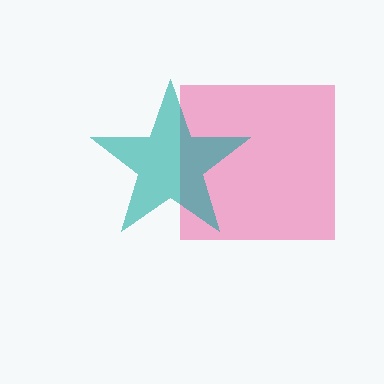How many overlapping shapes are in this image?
There are 2 overlapping shapes in the image.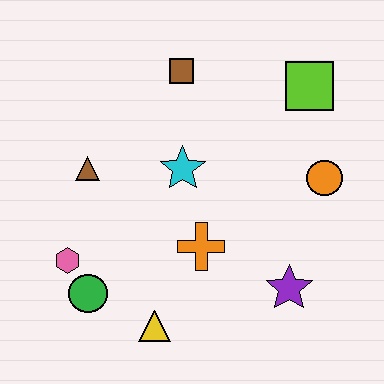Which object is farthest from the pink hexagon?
The lime square is farthest from the pink hexagon.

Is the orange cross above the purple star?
Yes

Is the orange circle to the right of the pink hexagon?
Yes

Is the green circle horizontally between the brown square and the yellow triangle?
No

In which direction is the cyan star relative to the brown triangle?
The cyan star is to the right of the brown triangle.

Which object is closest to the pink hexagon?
The green circle is closest to the pink hexagon.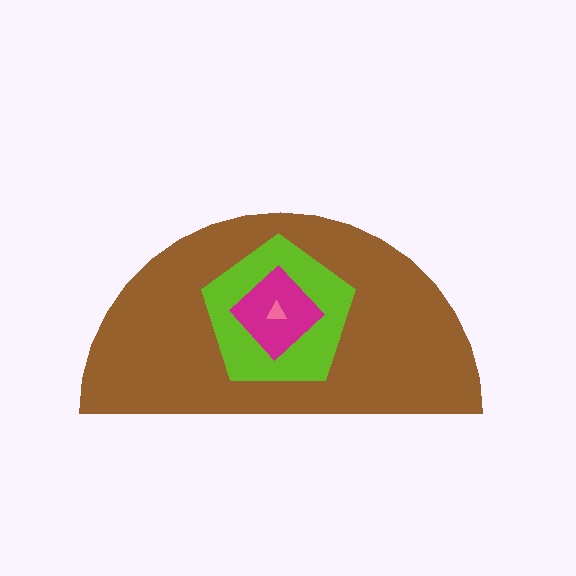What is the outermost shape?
The brown semicircle.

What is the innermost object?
The pink triangle.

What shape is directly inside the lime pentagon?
The magenta diamond.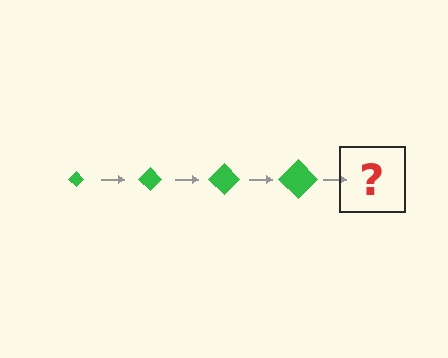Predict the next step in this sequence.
The next step is a green diamond, larger than the previous one.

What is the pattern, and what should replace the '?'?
The pattern is that the diamond gets progressively larger each step. The '?' should be a green diamond, larger than the previous one.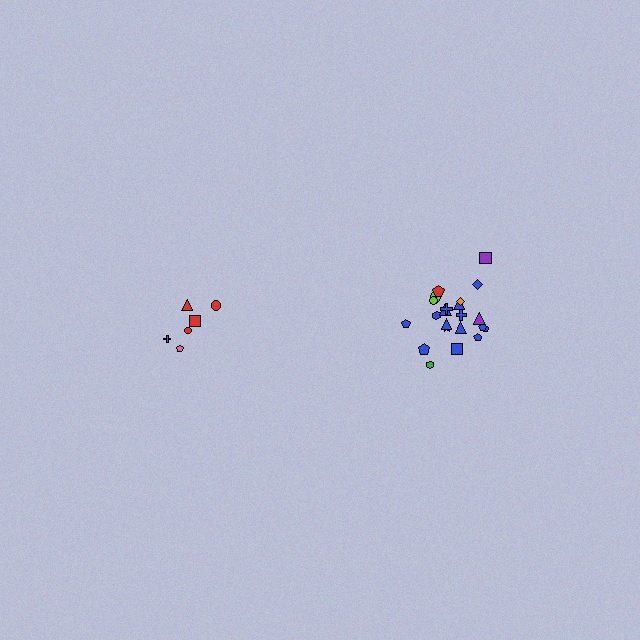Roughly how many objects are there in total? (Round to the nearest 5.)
Roughly 30 objects in total.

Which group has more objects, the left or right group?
The right group.